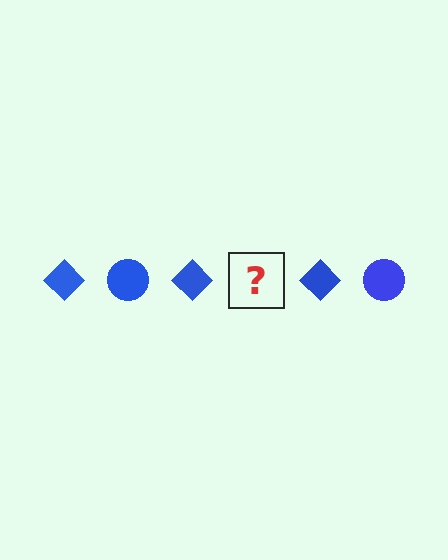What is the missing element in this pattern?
The missing element is a blue circle.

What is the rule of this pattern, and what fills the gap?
The rule is that the pattern cycles through diamond, circle shapes in blue. The gap should be filled with a blue circle.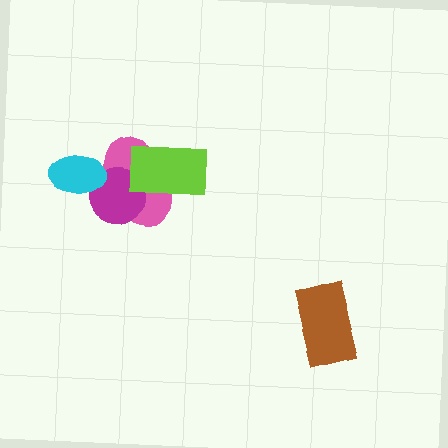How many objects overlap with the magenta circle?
3 objects overlap with the magenta circle.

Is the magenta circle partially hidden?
Yes, it is partially covered by another shape.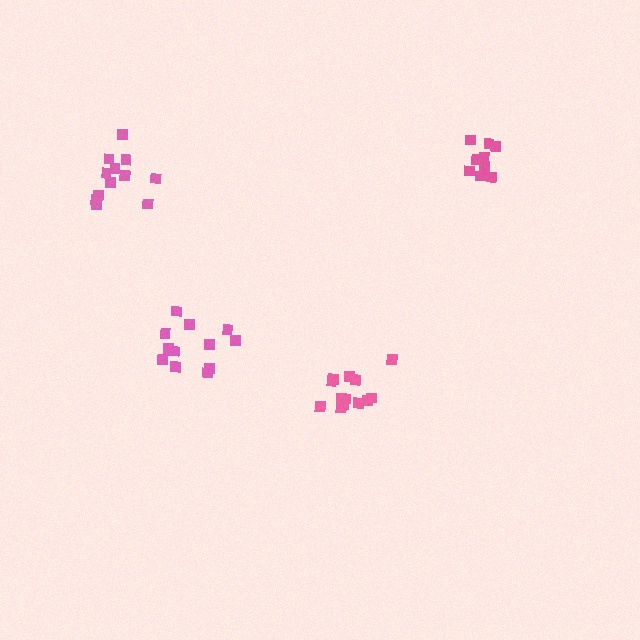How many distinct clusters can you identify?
There are 4 distinct clusters.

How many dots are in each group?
Group 1: 12 dots, Group 2: 13 dots, Group 3: 9 dots, Group 4: 12 dots (46 total).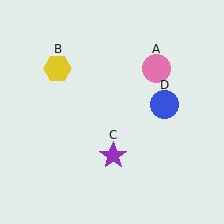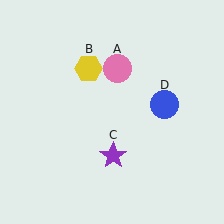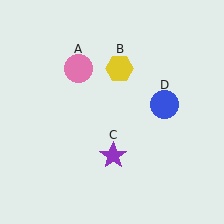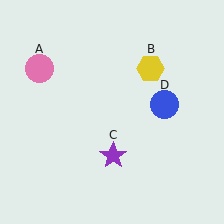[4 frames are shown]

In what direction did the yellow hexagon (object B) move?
The yellow hexagon (object B) moved right.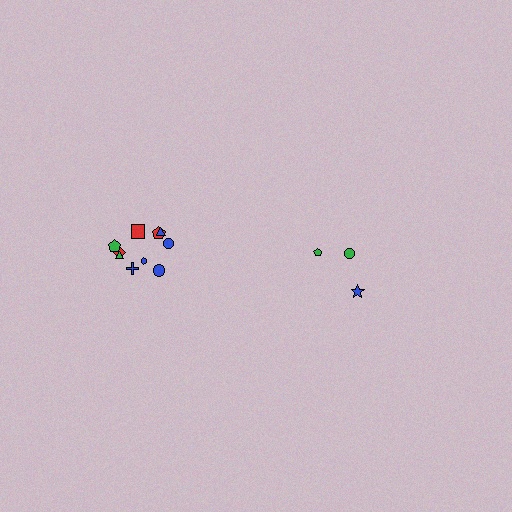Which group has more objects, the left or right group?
The left group.